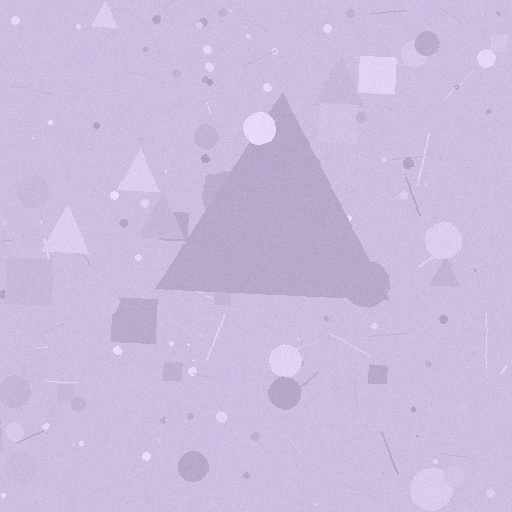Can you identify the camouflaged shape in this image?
The camouflaged shape is a triangle.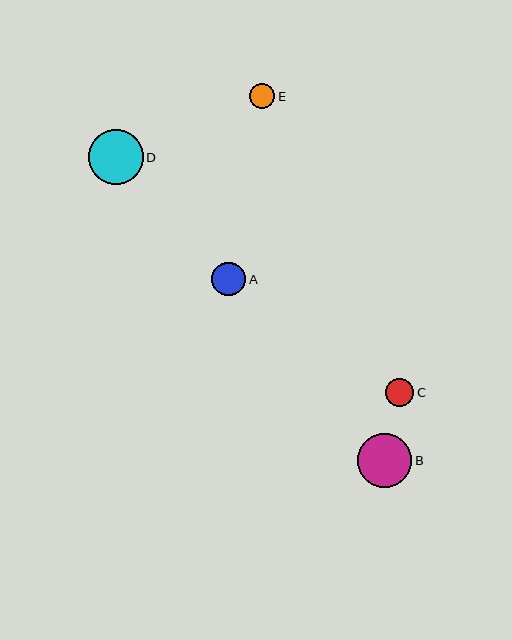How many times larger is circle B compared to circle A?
Circle B is approximately 1.6 times the size of circle A.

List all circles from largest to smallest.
From largest to smallest: D, B, A, C, E.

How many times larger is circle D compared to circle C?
Circle D is approximately 1.9 times the size of circle C.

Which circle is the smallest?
Circle E is the smallest with a size of approximately 25 pixels.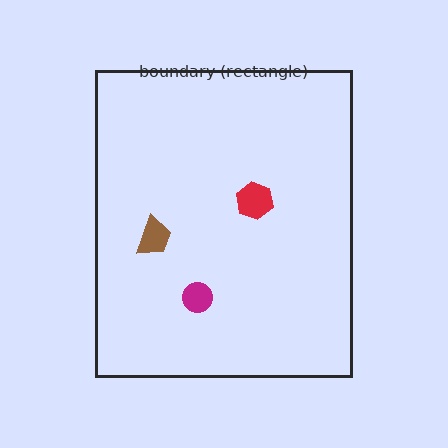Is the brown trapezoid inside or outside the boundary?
Inside.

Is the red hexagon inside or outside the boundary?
Inside.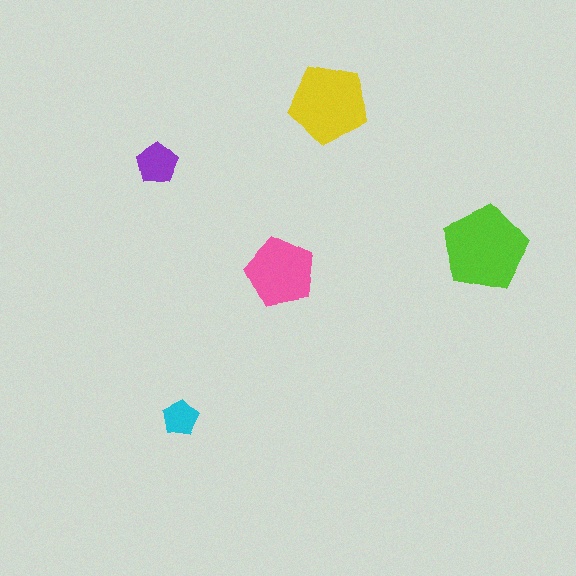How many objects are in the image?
There are 5 objects in the image.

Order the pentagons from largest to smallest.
the lime one, the yellow one, the pink one, the purple one, the cyan one.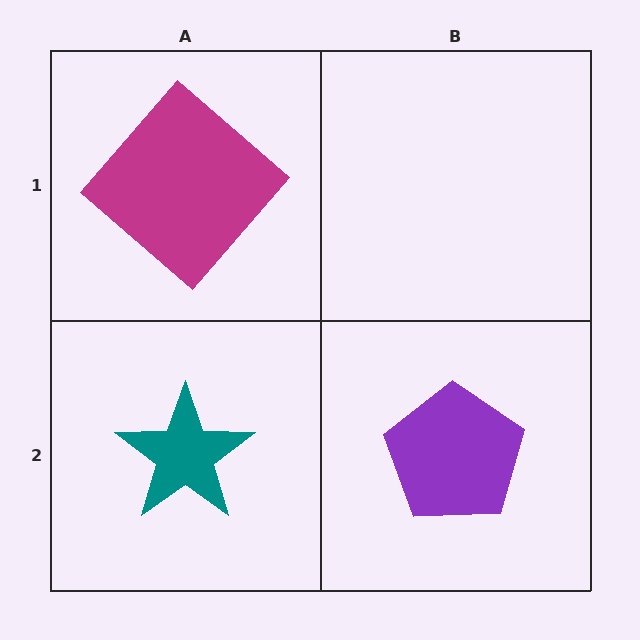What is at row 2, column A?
A teal star.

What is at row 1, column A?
A magenta diamond.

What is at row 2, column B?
A purple pentagon.